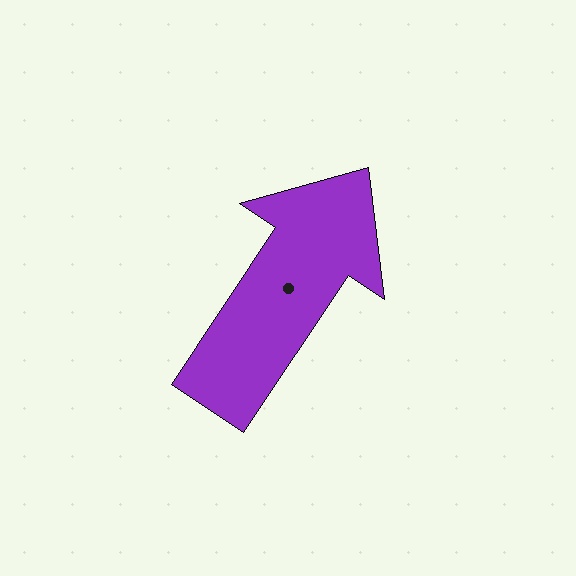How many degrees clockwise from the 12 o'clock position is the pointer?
Approximately 34 degrees.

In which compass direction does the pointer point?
Northeast.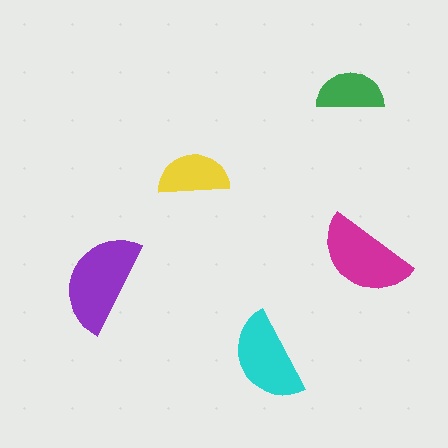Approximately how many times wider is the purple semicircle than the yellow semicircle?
About 1.5 times wider.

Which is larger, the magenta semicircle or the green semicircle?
The magenta one.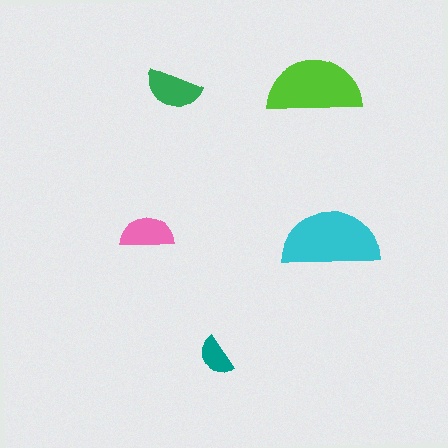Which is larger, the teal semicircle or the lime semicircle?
The lime one.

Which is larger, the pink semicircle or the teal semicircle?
The pink one.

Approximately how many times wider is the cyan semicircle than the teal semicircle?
About 2.5 times wider.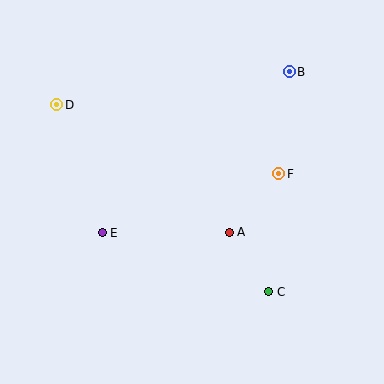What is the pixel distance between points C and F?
The distance between C and F is 118 pixels.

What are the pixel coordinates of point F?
Point F is at (279, 174).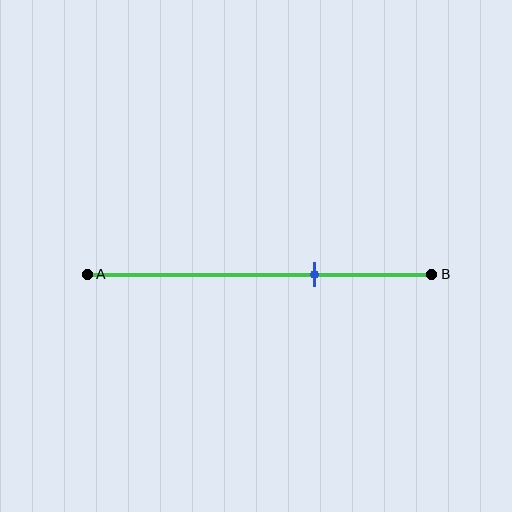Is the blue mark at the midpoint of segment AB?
No, the mark is at about 65% from A, not at the 50% midpoint.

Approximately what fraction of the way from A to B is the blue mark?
The blue mark is approximately 65% of the way from A to B.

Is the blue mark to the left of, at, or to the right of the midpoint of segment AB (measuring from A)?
The blue mark is to the right of the midpoint of segment AB.